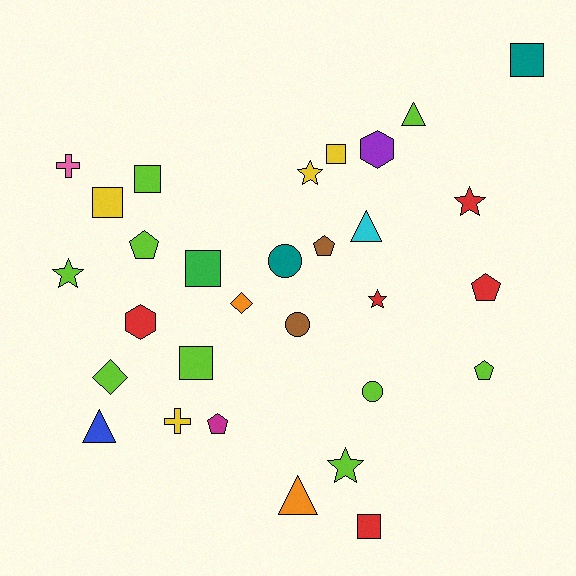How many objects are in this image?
There are 30 objects.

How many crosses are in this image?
There are 2 crosses.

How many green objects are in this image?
There is 1 green object.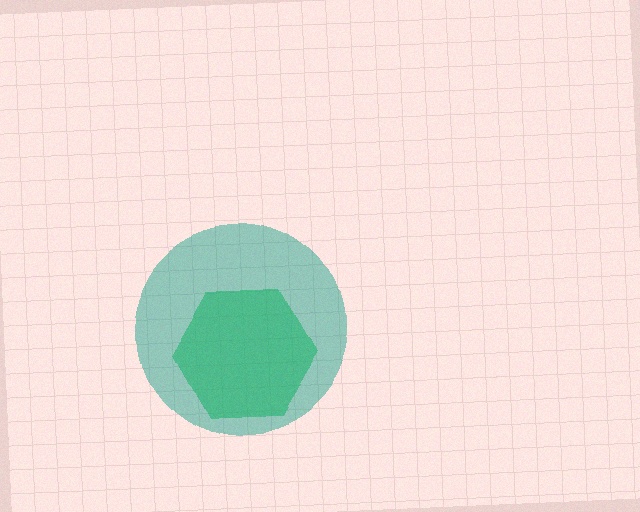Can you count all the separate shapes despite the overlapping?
Yes, there are 2 separate shapes.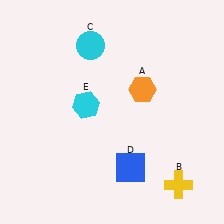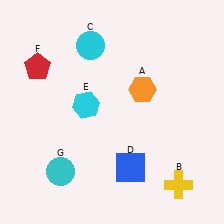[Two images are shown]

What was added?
A red pentagon (F), a cyan circle (G) were added in Image 2.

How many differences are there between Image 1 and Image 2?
There are 2 differences between the two images.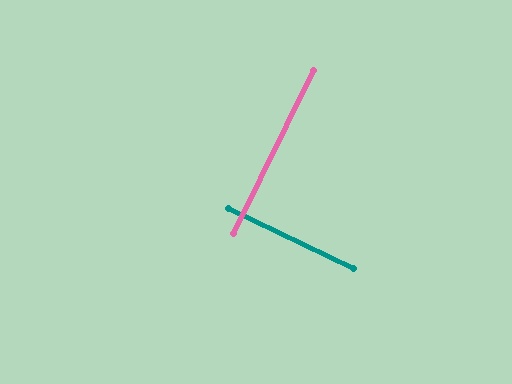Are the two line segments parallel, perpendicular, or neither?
Perpendicular — they meet at approximately 90°.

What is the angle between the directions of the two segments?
Approximately 90 degrees.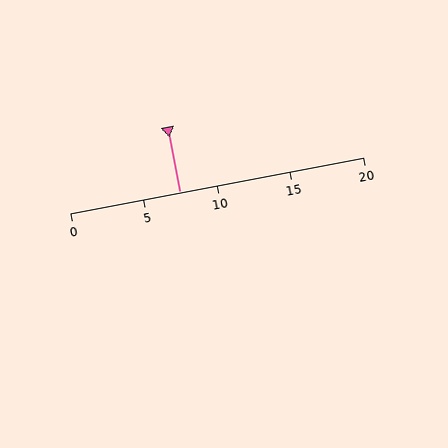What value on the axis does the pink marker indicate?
The marker indicates approximately 7.5.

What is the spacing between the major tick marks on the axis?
The major ticks are spaced 5 apart.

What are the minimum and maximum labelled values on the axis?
The axis runs from 0 to 20.